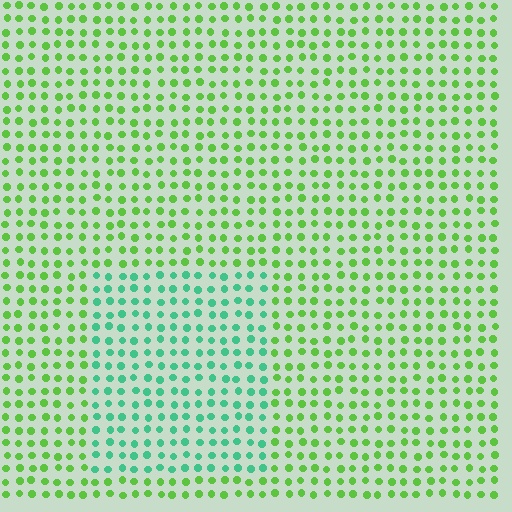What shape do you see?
I see a rectangle.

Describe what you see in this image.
The image is filled with small lime elements in a uniform arrangement. A rectangle-shaped region is visible where the elements are tinted to a slightly different hue, forming a subtle color boundary.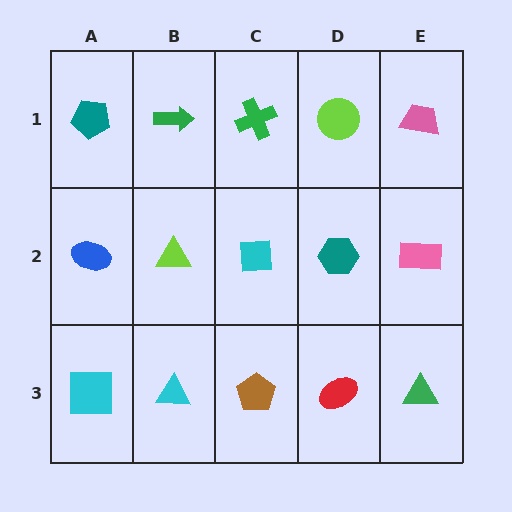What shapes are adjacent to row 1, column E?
A pink rectangle (row 2, column E), a lime circle (row 1, column D).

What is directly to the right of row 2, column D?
A pink rectangle.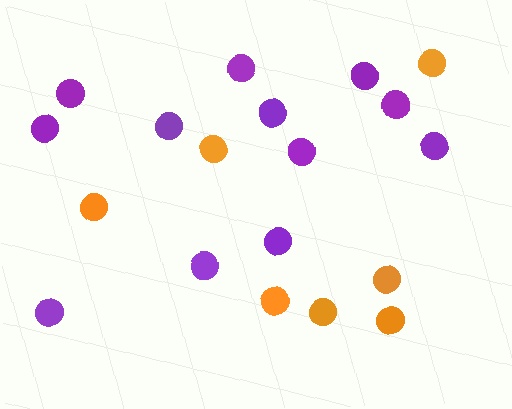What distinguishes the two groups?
There are 2 groups: one group of orange circles (7) and one group of purple circles (12).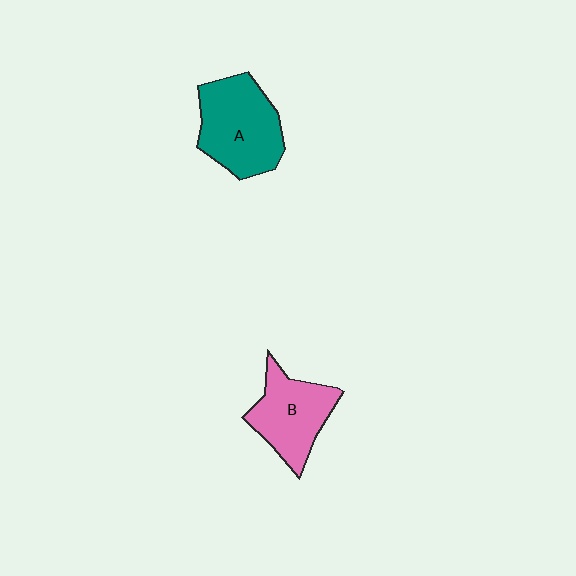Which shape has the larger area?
Shape A (teal).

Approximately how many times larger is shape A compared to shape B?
Approximately 1.2 times.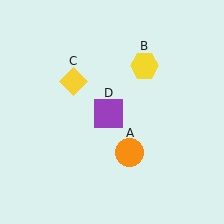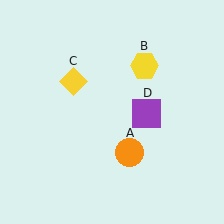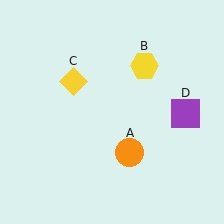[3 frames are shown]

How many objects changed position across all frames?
1 object changed position: purple square (object D).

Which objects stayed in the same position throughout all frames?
Orange circle (object A) and yellow hexagon (object B) and yellow diamond (object C) remained stationary.